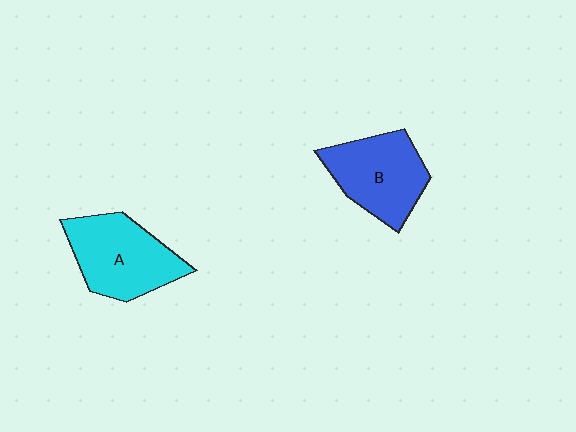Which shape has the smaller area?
Shape B (blue).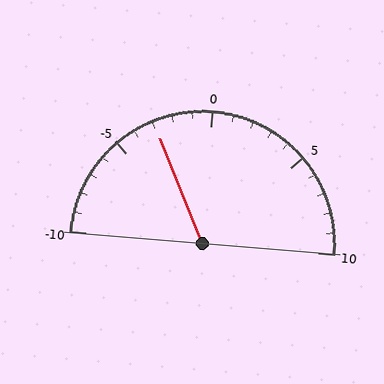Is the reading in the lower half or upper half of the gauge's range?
The reading is in the lower half of the range (-10 to 10).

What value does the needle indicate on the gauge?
The needle indicates approximately -3.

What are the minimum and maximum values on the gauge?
The gauge ranges from -10 to 10.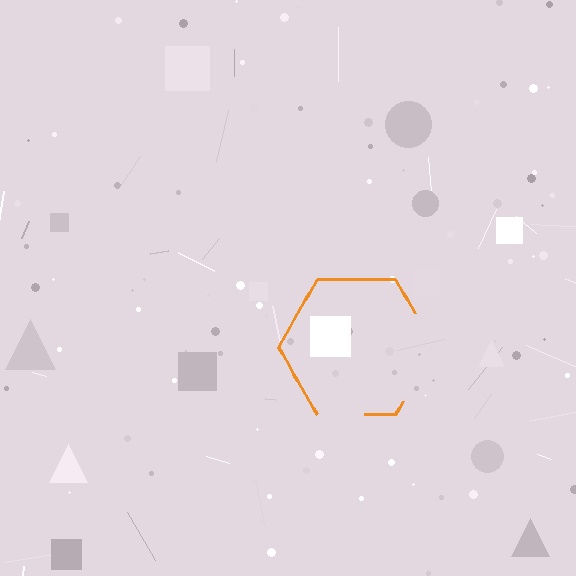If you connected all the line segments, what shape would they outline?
They would outline a hexagon.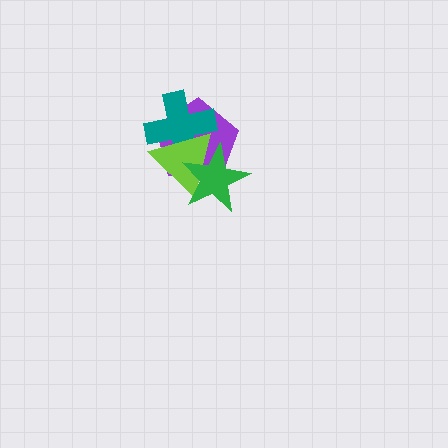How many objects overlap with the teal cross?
3 objects overlap with the teal cross.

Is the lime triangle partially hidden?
Yes, it is partially covered by another shape.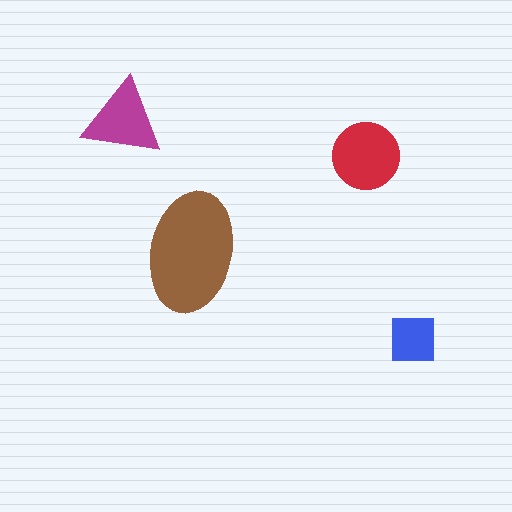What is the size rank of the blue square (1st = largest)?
4th.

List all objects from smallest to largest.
The blue square, the magenta triangle, the red circle, the brown ellipse.